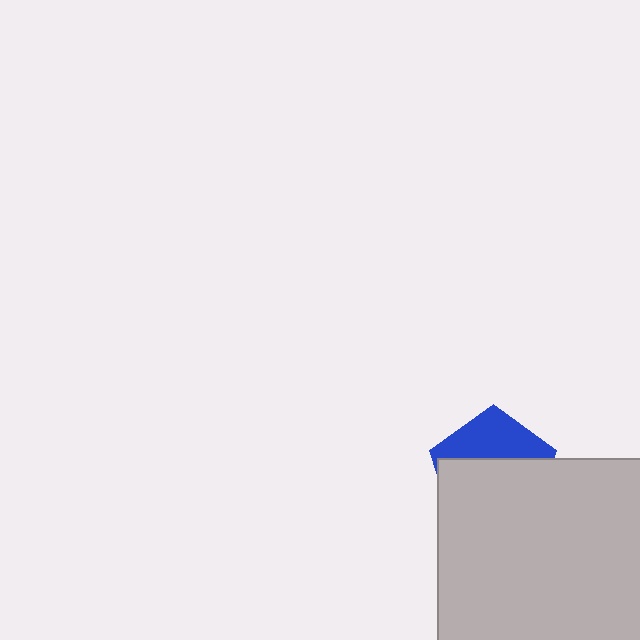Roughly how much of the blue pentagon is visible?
A small part of it is visible (roughly 36%).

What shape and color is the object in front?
The object in front is a light gray square.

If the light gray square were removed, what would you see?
You would see the complete blue pentagon.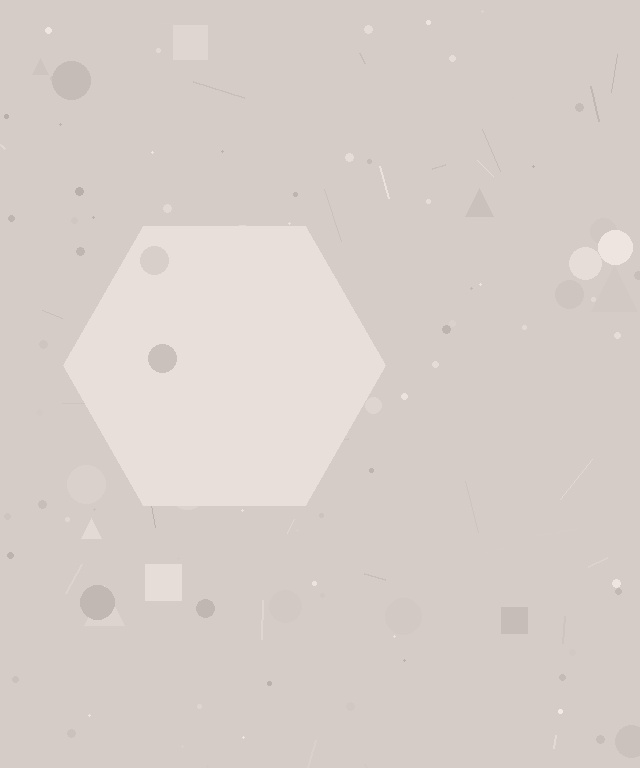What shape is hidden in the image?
A hexagon is hidden in the image.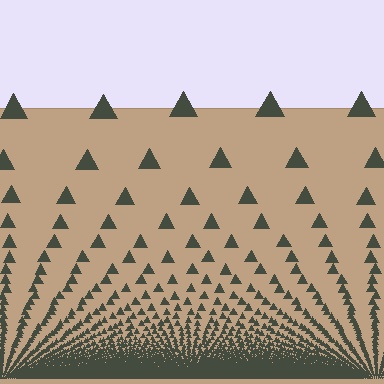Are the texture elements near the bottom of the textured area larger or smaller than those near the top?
Smaller. The gradient is inverted — elements near the bottom are smaller and denser.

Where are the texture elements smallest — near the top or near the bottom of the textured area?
Near the bottom.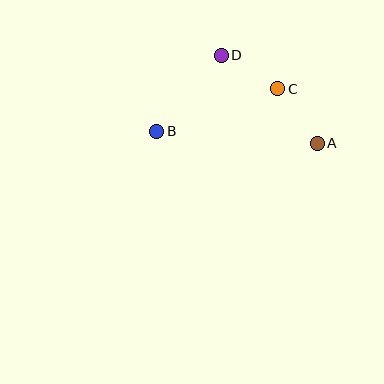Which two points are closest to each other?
Points C and D are closest to each other.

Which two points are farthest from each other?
Points A and B are farthest from each other.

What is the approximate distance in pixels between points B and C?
The distance between B and C is approximately 128 pixels.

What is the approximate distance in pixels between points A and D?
The distance between A and D is approximately 130 pixels.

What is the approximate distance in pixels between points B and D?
The distance between B and D is approximately 99 pixels.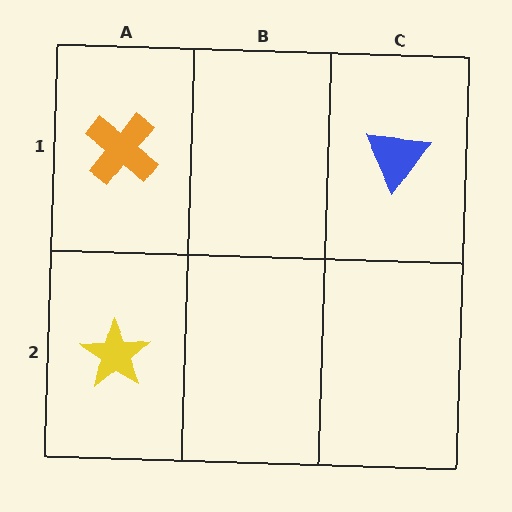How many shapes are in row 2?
1 shape.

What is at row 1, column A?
An orange cross.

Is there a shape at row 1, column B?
No, that cell is empty.